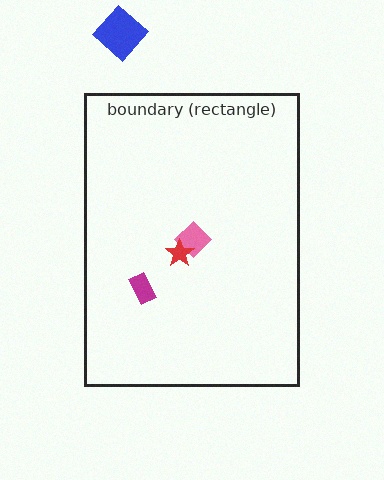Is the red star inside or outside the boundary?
Inside.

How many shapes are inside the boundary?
3 inside, 1 outside.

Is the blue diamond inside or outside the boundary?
Outside.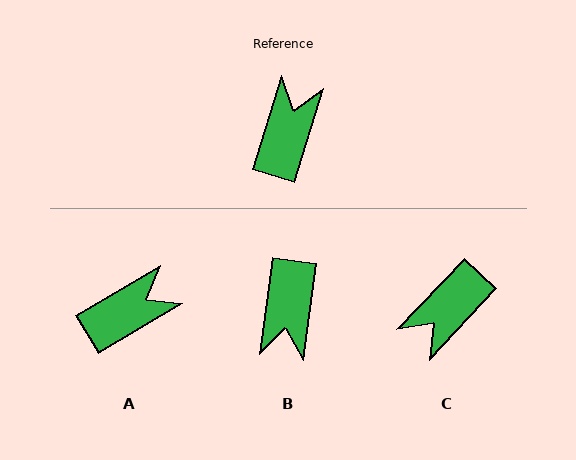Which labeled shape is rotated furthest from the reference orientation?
B, about 171 degrees away.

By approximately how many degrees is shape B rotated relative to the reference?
Approximately 171 degrees clockwise.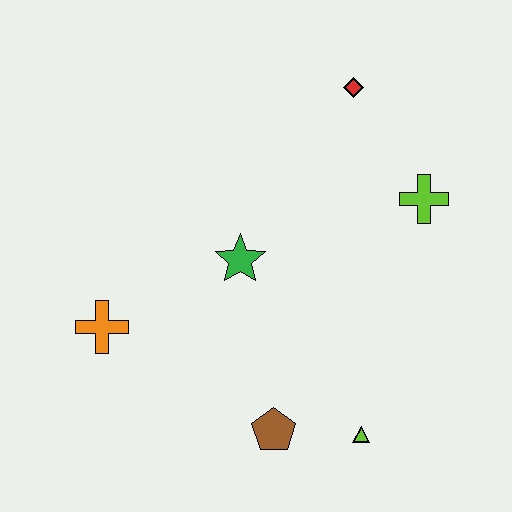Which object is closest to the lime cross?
The red diamond is closest to the lime cross.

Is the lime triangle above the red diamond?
No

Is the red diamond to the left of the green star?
No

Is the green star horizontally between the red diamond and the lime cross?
No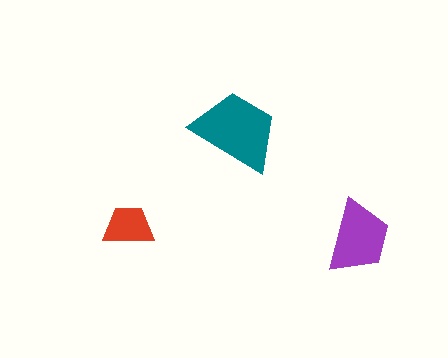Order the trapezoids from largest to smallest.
the teal one, the purple one, the red one.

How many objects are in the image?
There are 3 objects in the image.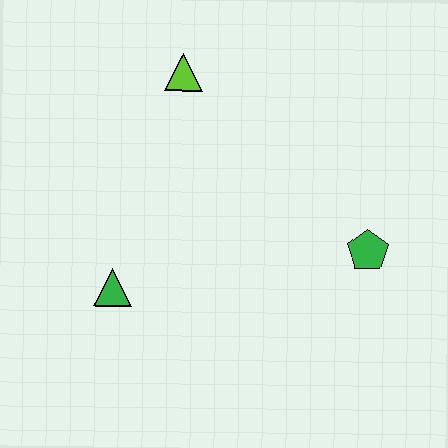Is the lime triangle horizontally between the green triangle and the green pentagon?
Yes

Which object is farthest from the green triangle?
The green pentagon is farthest from the green triangle.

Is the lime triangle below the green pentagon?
No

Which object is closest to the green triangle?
The lime triangle is closest to the green triangle.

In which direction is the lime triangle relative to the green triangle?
The lime triangle is above the green triangle.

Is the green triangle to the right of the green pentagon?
No